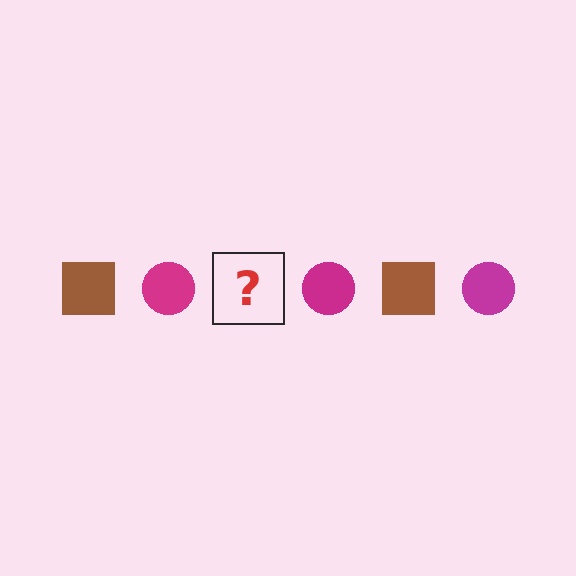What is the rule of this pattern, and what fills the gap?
The rule is that the pattern alternates between brown square and magenta circle. The gap should be filled with a brown square.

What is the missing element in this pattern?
The missing element is a brown square.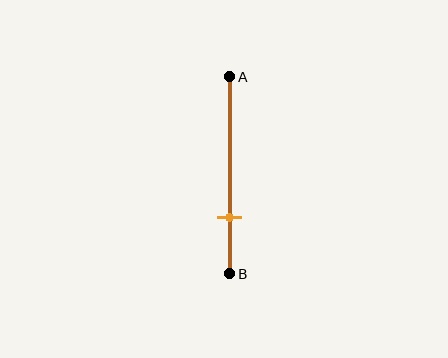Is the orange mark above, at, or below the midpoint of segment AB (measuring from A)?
The orange mark is below the midpoint of segment AB.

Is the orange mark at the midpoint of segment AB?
No, the mark is at about 70% from A, not at the 50% midpoint.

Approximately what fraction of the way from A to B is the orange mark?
The orange mark is approximately 70% of the way from A to B.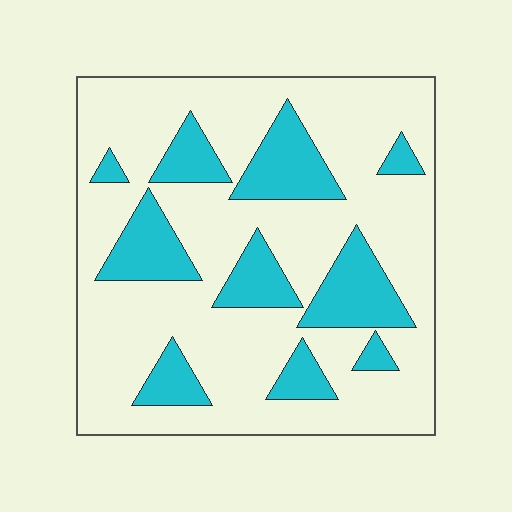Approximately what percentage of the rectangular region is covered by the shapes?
Approximately 25%.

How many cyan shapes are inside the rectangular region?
10.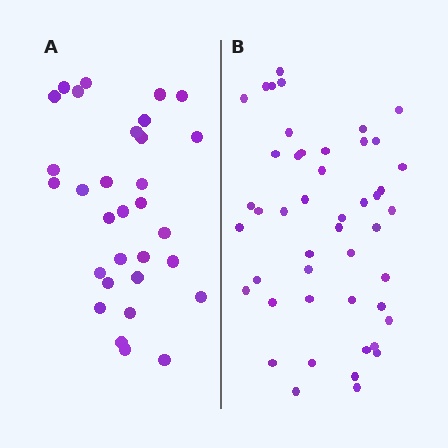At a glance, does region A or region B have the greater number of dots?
Region B (the right region) has more dots.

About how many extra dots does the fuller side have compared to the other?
Region B has approximately 15 more dots than region A.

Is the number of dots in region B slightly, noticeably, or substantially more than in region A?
Region B has substantially more. The ratio is roughly 1.5 to 1.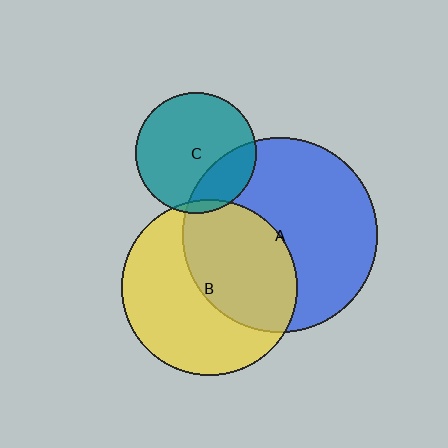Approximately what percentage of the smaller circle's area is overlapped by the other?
Approximately 25%.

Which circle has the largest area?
Circle A (blue).